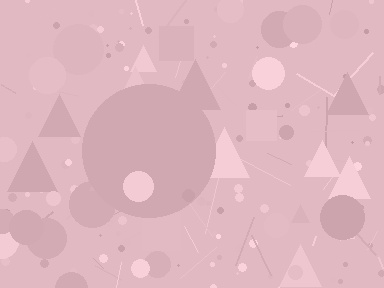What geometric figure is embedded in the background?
A circle is embedded in the background.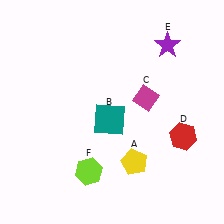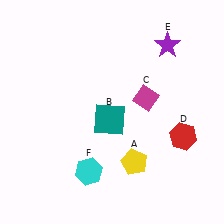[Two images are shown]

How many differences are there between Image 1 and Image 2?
There is 1 difference between the two images.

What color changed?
The hexagon (F) changed from lime in Image 1 to cyan in Image 2.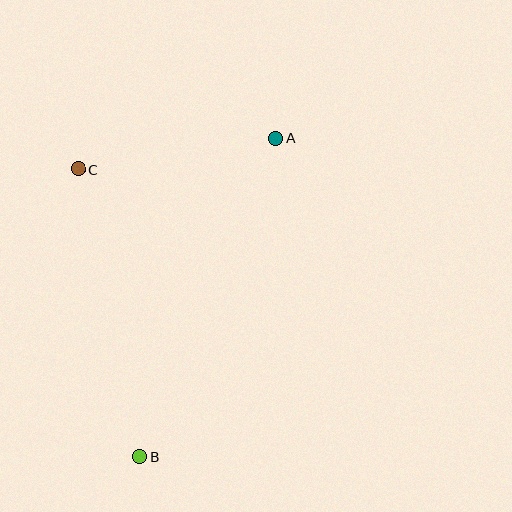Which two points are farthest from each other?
Points A and B are farthest from each other.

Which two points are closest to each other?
Points A and C are closest to each other.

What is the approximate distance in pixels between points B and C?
The distance between B and C is approximately 294 pixels.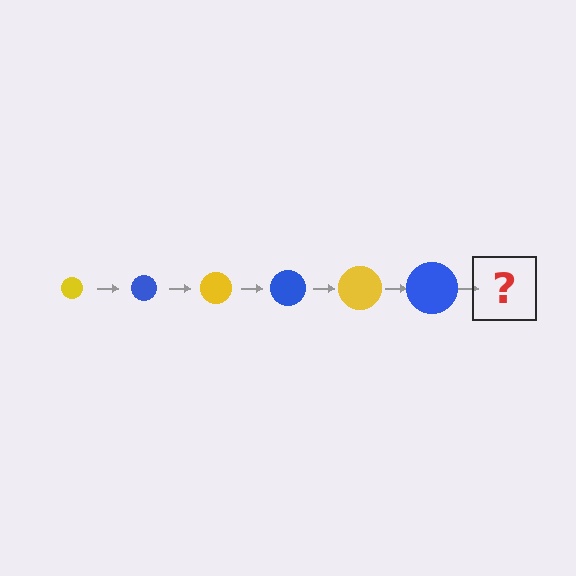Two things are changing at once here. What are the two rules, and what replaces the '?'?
The two rules are that the circle grows larger each step and the color cycles through yellow and blue. The '?' should be a yellow circle, larger than the previous one.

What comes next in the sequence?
The next element should be a yellow circle, larger than the previous one.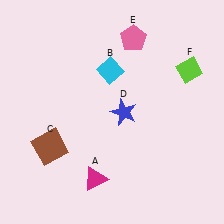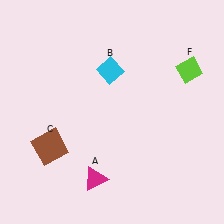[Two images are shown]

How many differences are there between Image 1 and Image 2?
There are 2 differences between the two images.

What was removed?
The blue star (D), the pink pentagon (E) were removed in Image 2.